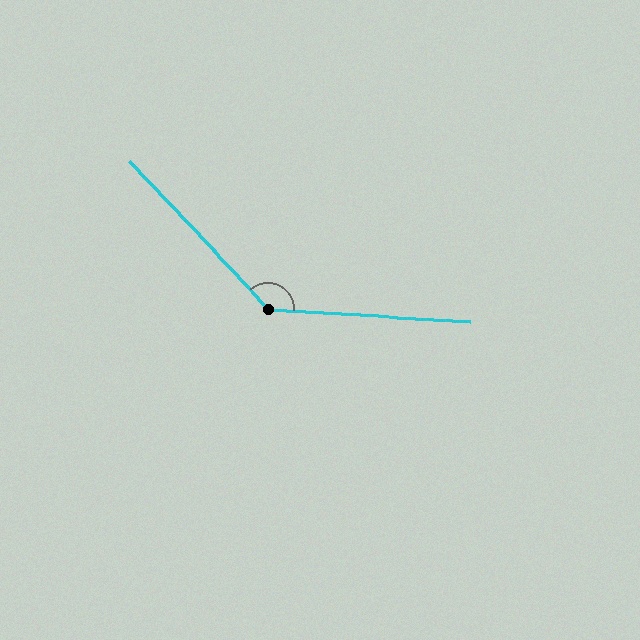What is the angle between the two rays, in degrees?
Approximately 137 degrees.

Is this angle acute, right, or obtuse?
It is obtuse.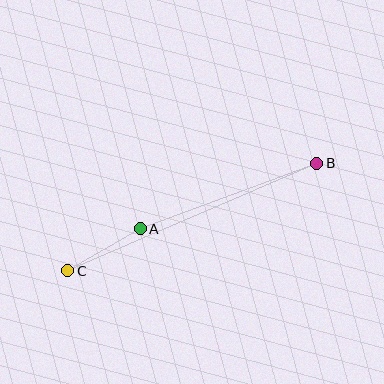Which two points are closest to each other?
Points A and C are closest to each other.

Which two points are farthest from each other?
Points B and C are farthest from each other.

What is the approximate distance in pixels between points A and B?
The distance between A and B is approximately 188 pixels.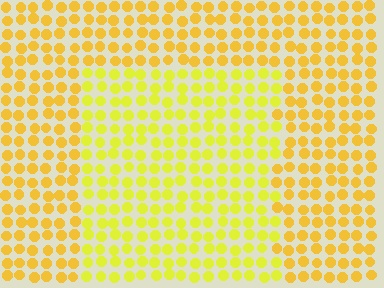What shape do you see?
I see a rectangle.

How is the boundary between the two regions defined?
The boundary is defined purely by a slight shift in hue (about 22 degrees). Spacing, size, and orientation are identical on both sides.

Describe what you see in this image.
The image is filled with small yellow elements in a uniform arrangement. A rectangle-shaped region is visible where the elements are tinted to a slightly different hue, forming a subtle color boundary.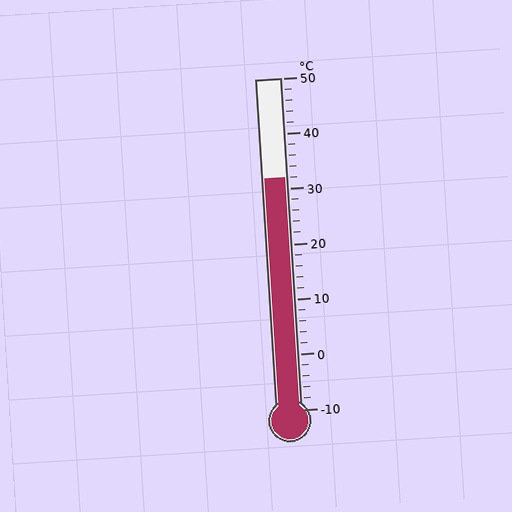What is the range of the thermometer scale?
The thermometer scale ranges from -10°C to 50°C.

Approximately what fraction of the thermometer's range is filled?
The thermometer is filled to approximately 70% of its range.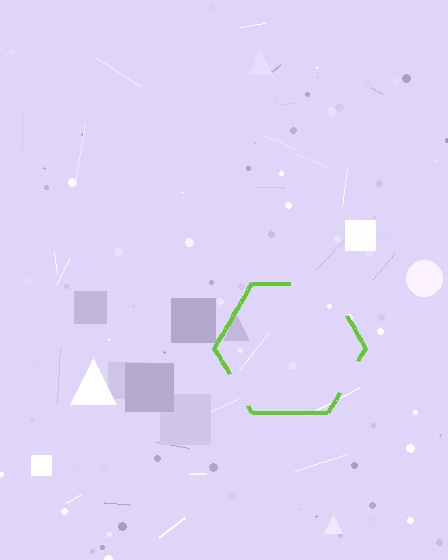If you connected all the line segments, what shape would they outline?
They would outline a hexagon.